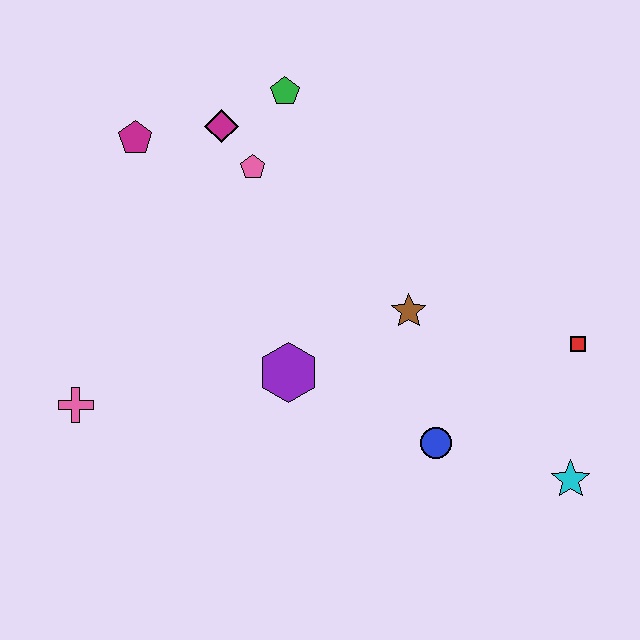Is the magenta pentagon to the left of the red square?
Yes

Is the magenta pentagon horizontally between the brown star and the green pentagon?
No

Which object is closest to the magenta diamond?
The pink pentagon is closest to the magenta diamond.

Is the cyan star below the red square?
Yes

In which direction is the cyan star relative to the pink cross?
The cyan star is to the right of the pink cross.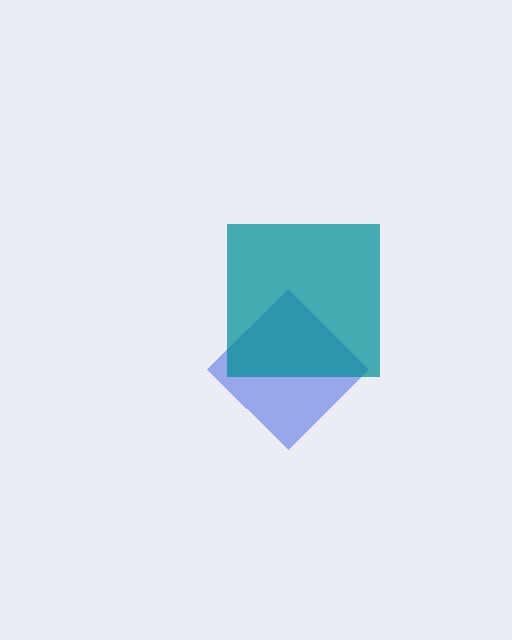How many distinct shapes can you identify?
There are 2 distinct shapes: a blue diamond, a teal square.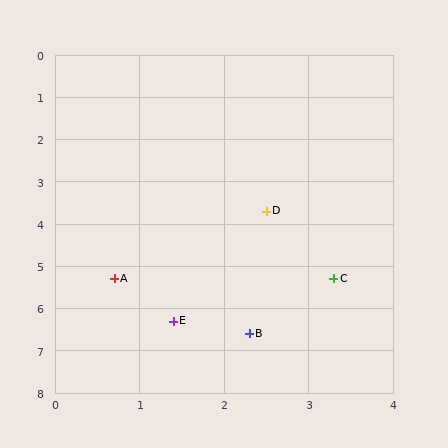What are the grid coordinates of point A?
Point A is at approximately (0.7, 5.3).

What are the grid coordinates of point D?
Point D is at approximately (2.5, 3.7).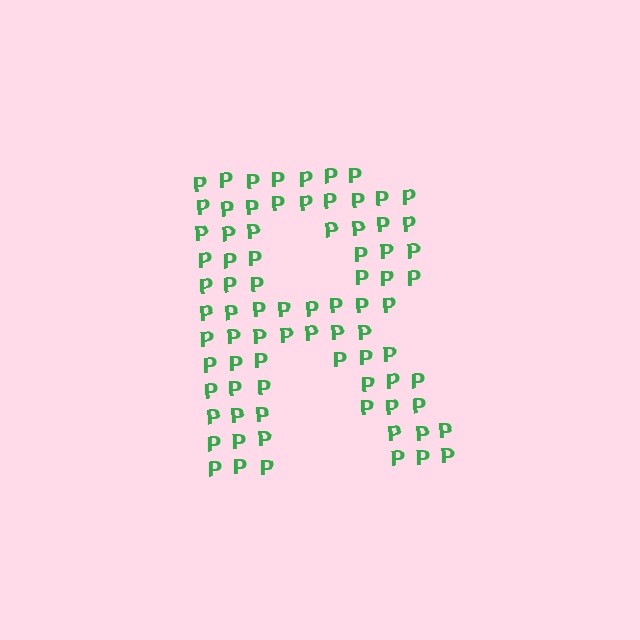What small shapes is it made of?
It is made of small letter P's.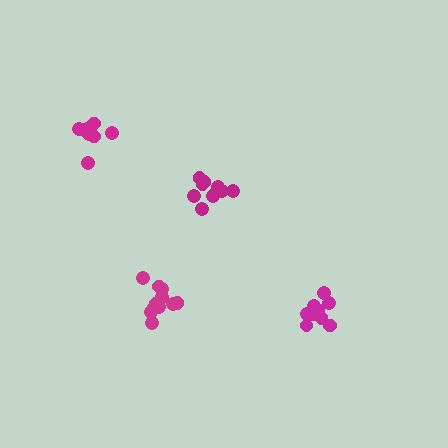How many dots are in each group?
Group 1: 9 dots, Group 2: 8 dots, Group 3: 11 dots, Group 4: 10 dots (38 total).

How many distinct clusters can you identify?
There are 4 distinct clusters.